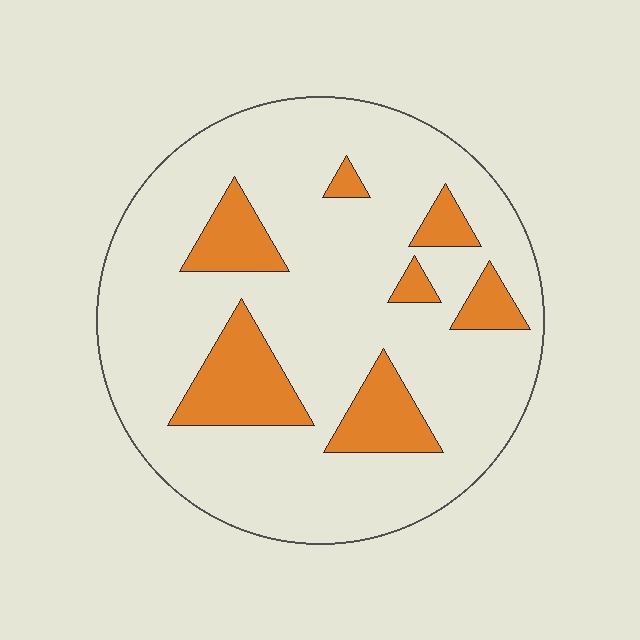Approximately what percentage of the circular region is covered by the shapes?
Approximately 20%.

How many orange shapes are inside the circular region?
7.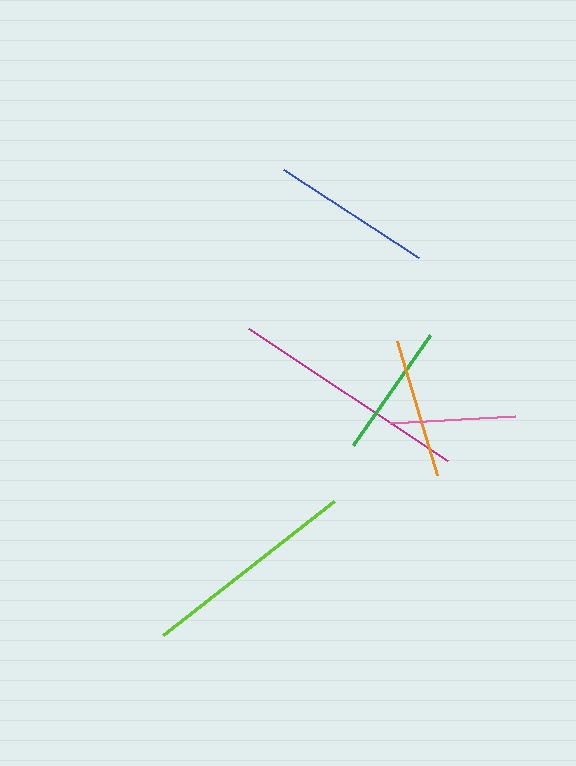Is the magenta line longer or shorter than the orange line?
The magenta line is longer than the orange line.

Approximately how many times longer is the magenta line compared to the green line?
The magenta line is approximately 1.8 times the length of the green line.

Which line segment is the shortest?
The pink line is the shortest at approximately 126 pixels.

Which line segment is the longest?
The magenta line is the longest at approximately 239 pixels.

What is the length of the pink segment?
The pink segment is approximately 126 pixels long.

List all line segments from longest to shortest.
From longest to shortest: magenta, lime, blue, orange, green, pink.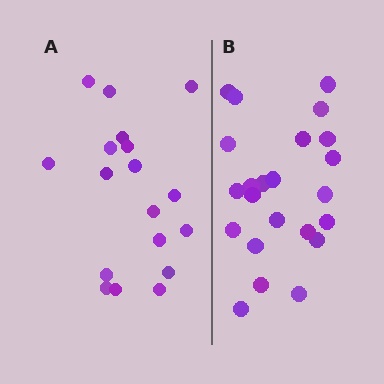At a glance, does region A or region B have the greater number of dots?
Region B (the right region) has more dots.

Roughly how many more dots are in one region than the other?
Region B has about 5 more dots than region A.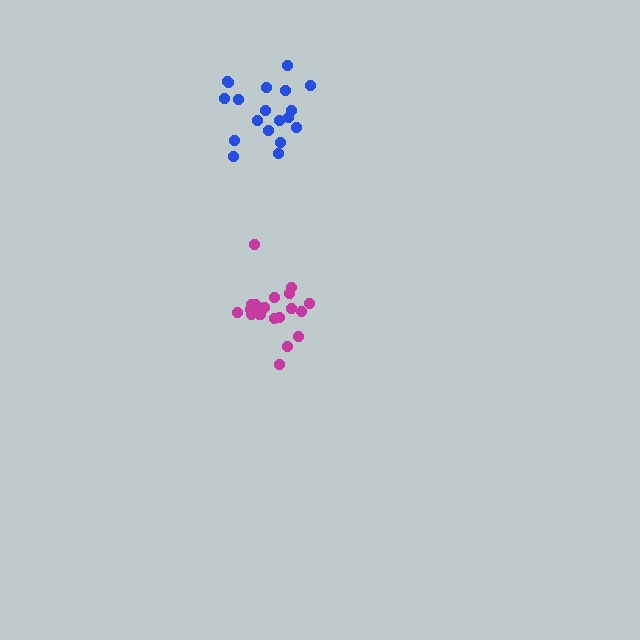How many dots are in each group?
Group 1: 20 dots, Group 2: 19 dots (39 total).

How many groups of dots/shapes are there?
There are 2 groups.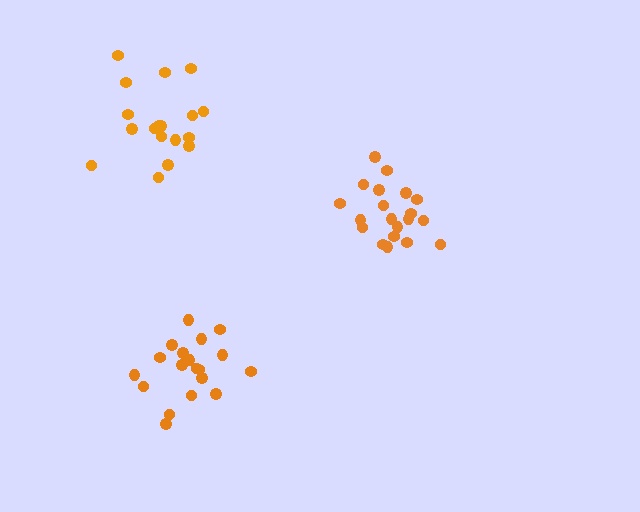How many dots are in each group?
Group 1: 20 dots, Group 2: 19 dots, Group 3: 18 dots (57 total).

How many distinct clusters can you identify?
There are 3 distinct clusters.